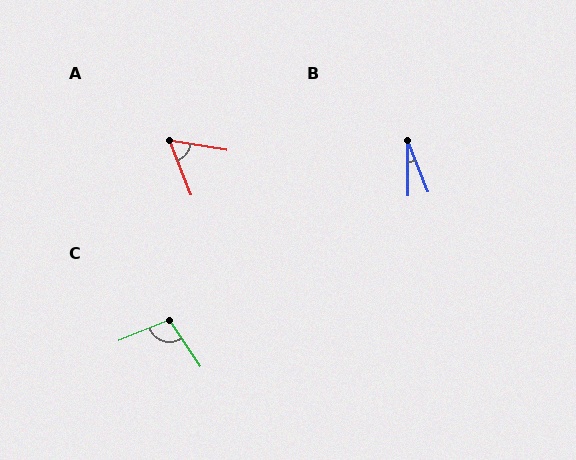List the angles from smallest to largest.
B (21°), A (59°), C (101°).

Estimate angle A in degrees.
Approximately 59 degrees.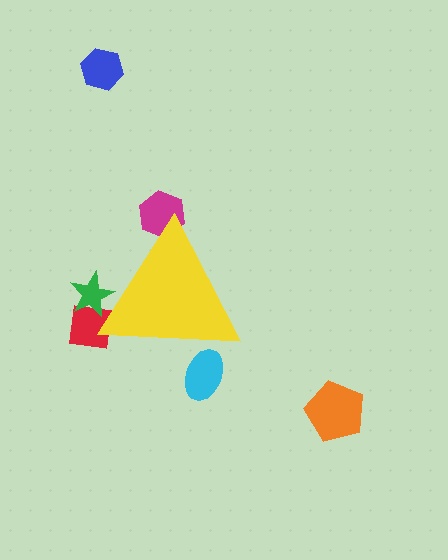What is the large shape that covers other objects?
A yellow triangle.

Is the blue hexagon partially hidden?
No, the blue hexagon is fully visible.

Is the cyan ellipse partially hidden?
Yes, the cyan ellipse is partially hidden behind the yellow triangle.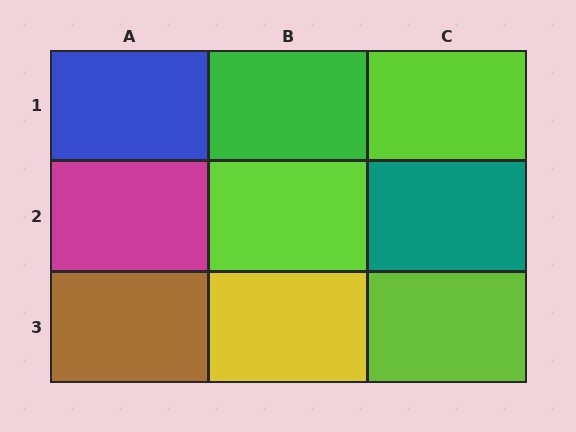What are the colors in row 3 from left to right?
Brown, yellow, lime.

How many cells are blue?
1 cell is blue.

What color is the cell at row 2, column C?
Teal.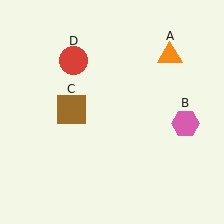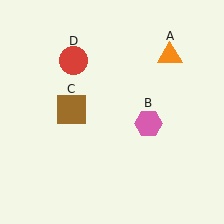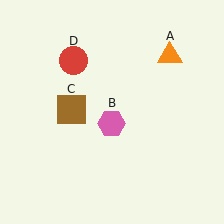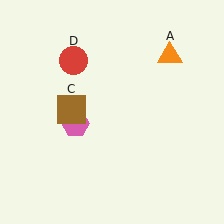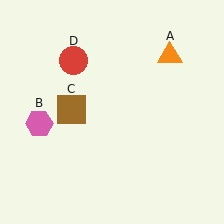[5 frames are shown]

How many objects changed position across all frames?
1 object changed position: pink hexagon (object B).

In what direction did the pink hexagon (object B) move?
The pink hexagon (object B) moved left.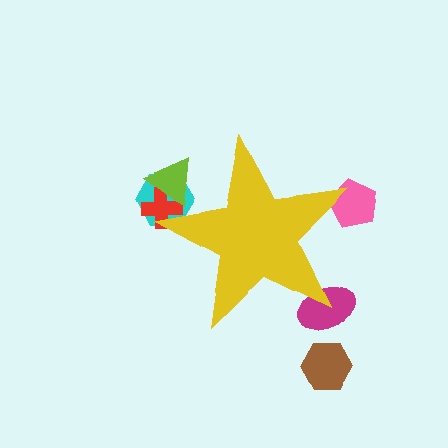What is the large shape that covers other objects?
A yellow star.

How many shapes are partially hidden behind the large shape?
5 shapes are partially hidden.